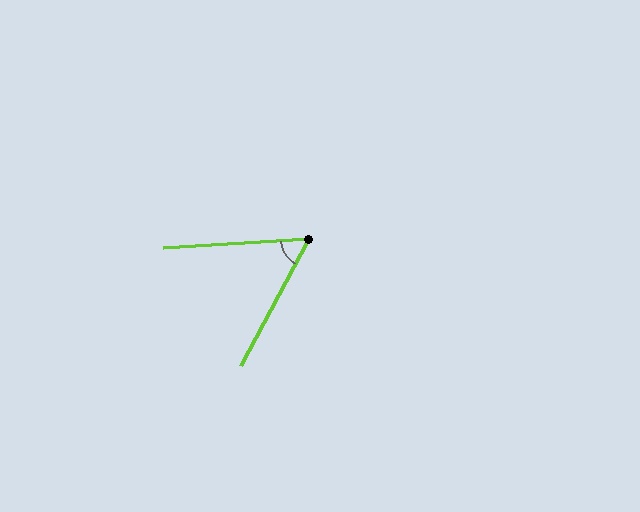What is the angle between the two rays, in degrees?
Approximately 58 degrees.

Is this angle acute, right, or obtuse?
It is acute.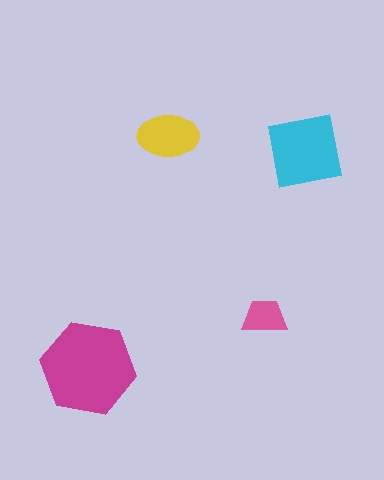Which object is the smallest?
The pink trapezoid.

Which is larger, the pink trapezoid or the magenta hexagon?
The magenta hexagon.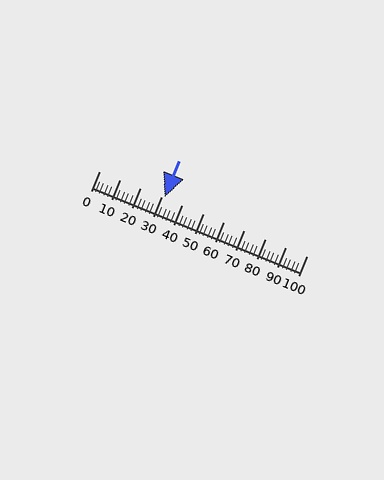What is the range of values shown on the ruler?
The ruler shows values from 0 to 100.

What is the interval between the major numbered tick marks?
The major tick marks are spaced 10 units apart.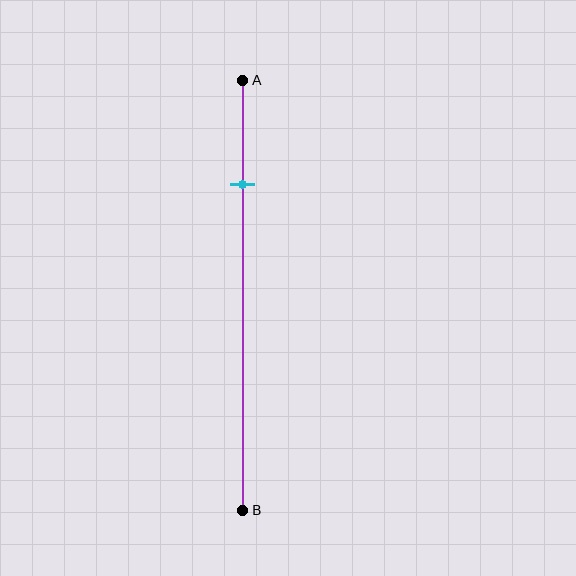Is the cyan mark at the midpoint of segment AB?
No, the mark is at about 25% from A, not at the 50% midpoint.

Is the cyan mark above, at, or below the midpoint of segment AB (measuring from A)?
The cyan mark is above the midpoint of segment AB.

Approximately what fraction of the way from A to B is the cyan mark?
The cyan mark is approximately 25% of the way from A to B.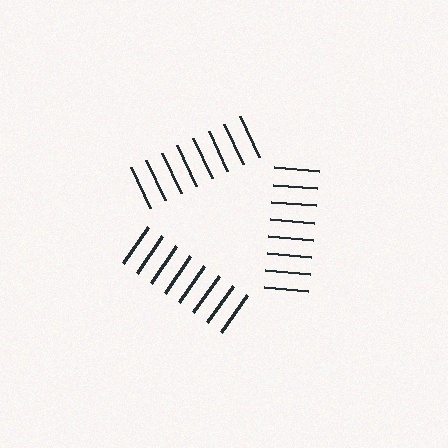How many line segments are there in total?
24 — 8 along each of the 3 edges.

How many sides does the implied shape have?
3 sides — the line-ends trace a triangle.